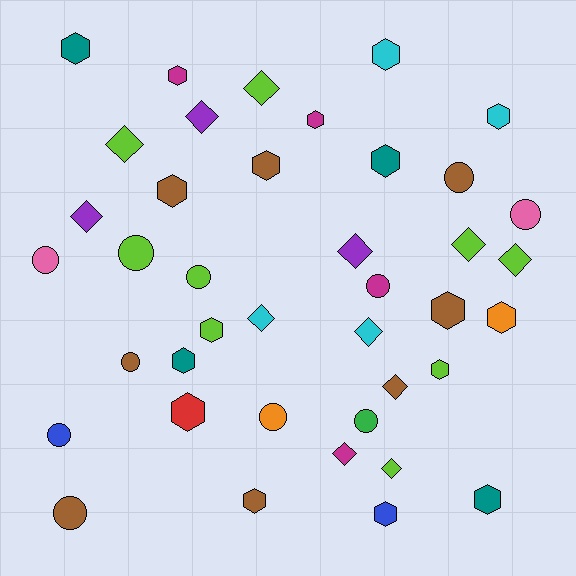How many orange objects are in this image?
There are 2 orange objects.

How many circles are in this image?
There are 11 circles.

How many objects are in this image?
There are 40 objects.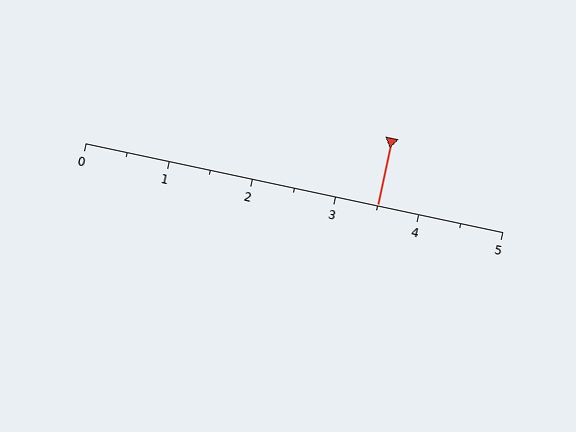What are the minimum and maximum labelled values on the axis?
The axis runs from 0 to 5.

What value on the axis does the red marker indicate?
The marker indicates approximately 3.5.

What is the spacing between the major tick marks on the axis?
The major ticks are spaced 1 apart.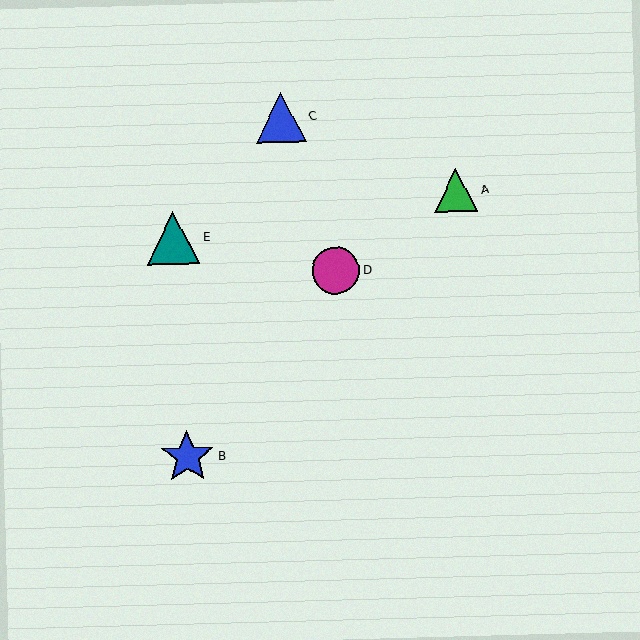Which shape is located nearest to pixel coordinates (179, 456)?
The blue star (labeled B) at (187, 457) is nearest to that location.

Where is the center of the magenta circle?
The center of the magenta circle is at (336, 270).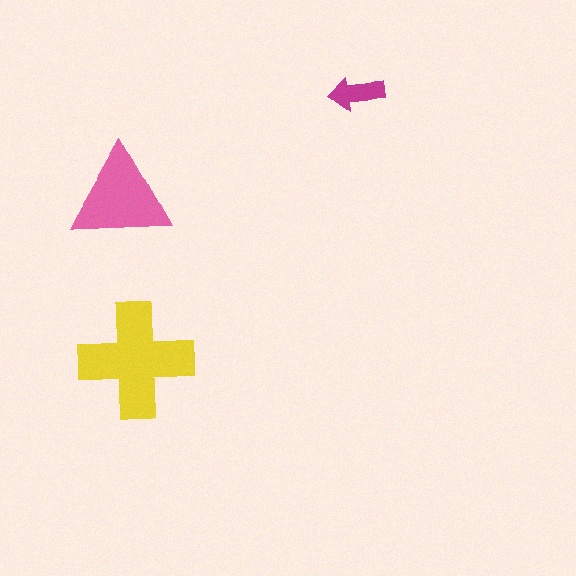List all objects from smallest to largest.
The magenta arrow, the pink triangle, the yellow cross.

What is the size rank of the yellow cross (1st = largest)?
1st.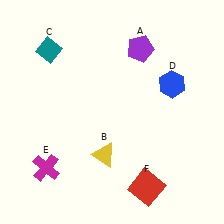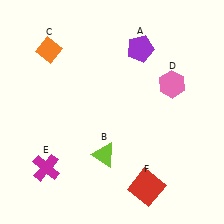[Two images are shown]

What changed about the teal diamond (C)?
In Image 1, C is teal. In Image 2, it changed to orange.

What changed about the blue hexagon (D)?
In Image 1, D is blue. In Image 2, it changed to pink.